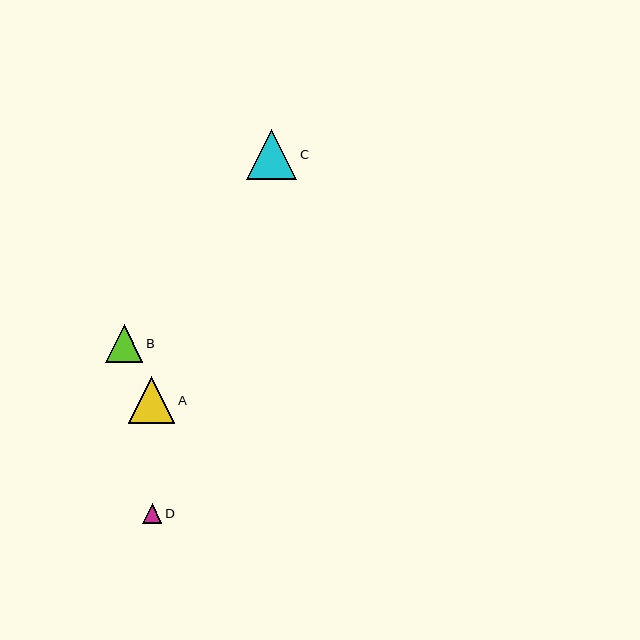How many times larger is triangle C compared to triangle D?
Triangle C is approximately 2.6 times the size of triangle D.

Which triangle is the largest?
Triangle C is the largest with a size of approximately 50 pixels.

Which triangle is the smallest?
Triangle D is the smallest with a size of approximately 19 pixels.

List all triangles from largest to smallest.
From largest to smallest: C, A, B, D.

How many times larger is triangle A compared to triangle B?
Triangle A is approximately 1.3 times the size of triangle B.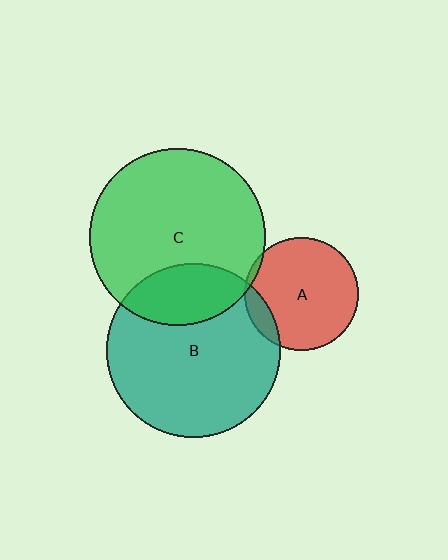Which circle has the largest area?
Circle C (green).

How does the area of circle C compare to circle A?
Approximately 2.4 times.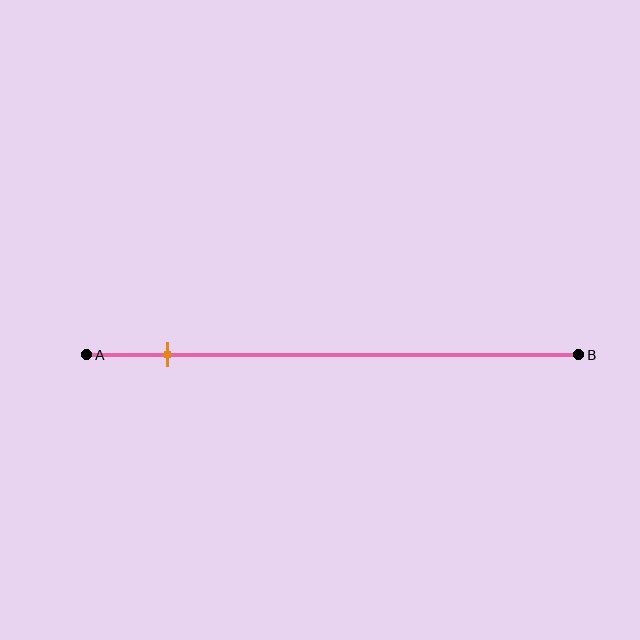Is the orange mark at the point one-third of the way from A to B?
No, the mark is at about 15% from A, not at the 33% one-third point.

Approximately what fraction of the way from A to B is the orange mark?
The orange mark is approximately 15% of the way from A to B.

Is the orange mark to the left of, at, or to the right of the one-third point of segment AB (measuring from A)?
The orange mark is to the left of the one-third point of segment AB.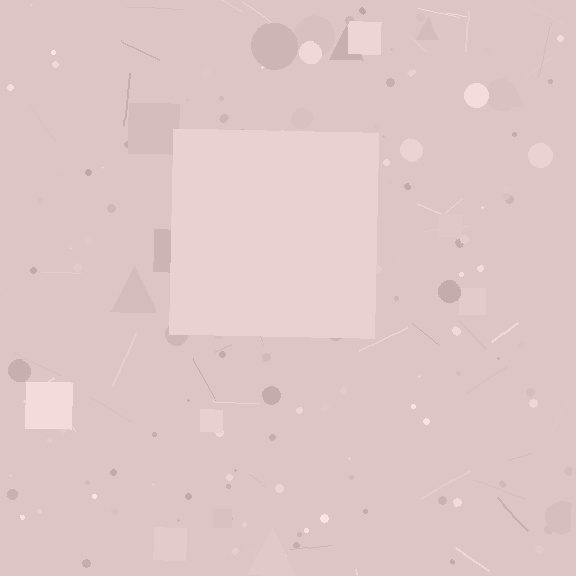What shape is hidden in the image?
A square is hidden in the image.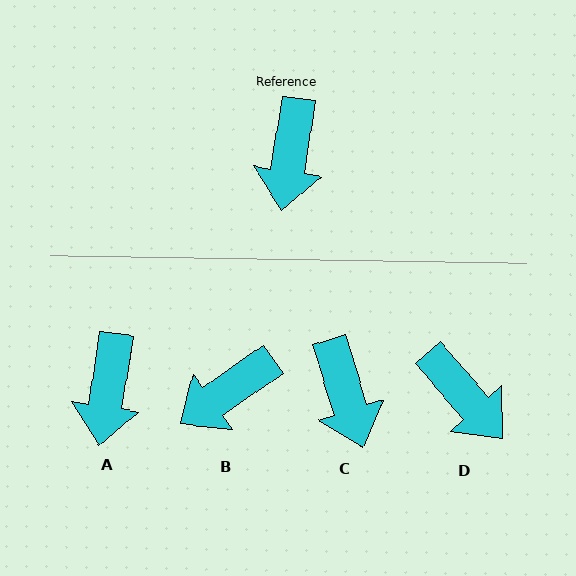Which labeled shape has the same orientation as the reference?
A.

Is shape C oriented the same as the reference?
No, it is off by about 26 degrees.